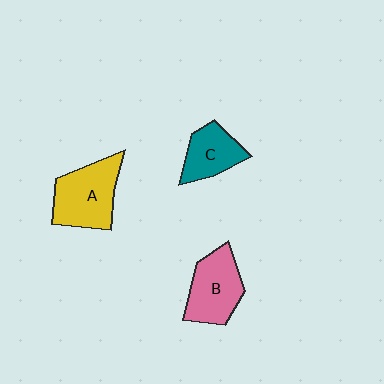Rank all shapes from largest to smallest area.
From largest to smallest: A (yellow), B (pink), C (teal).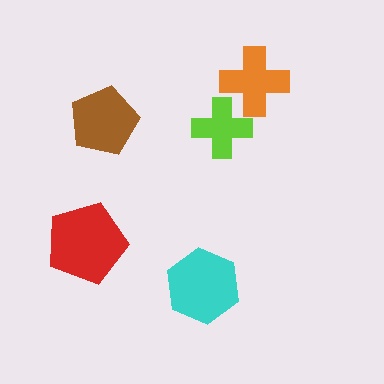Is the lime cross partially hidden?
Yes, it is partially covered by another shape.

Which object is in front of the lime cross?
The orange cross is in front of the lime cross.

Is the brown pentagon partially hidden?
No, no other shape covers it.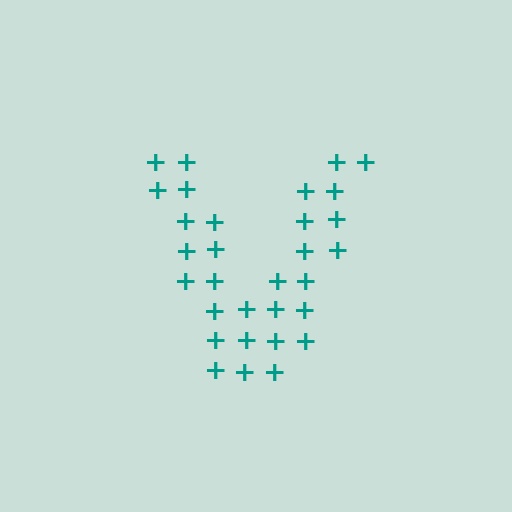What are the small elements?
The small elements are plus signs.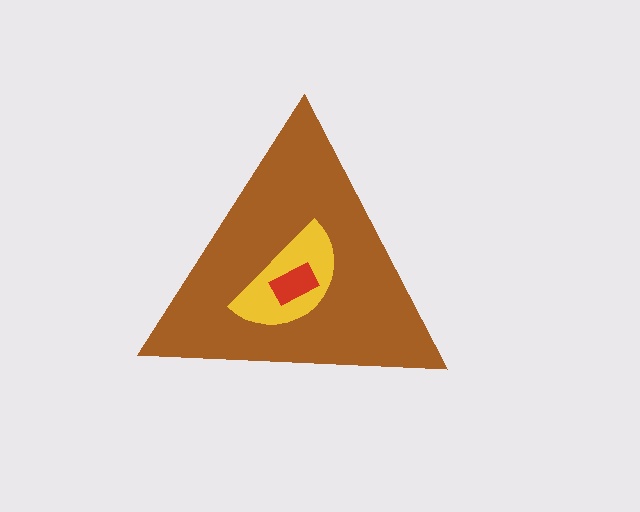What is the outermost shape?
The brown triangle.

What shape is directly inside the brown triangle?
The yellow semicircle.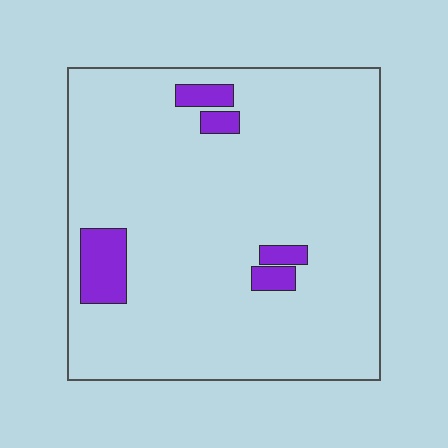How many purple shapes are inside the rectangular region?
5.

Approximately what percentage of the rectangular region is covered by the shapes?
Approximately 10%.